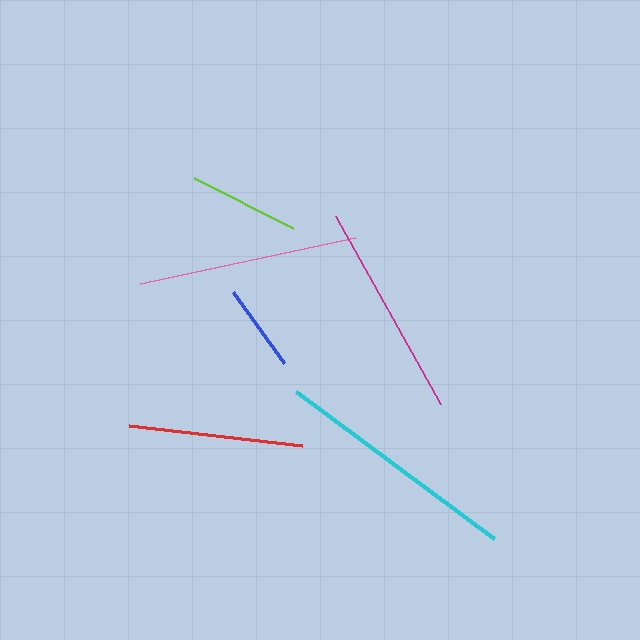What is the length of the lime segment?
The lime segment is approximately 110 pixels long.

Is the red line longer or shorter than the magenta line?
The magenta line is longer than the red line.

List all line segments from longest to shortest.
From longest to shortest: cyan, pink, magenta, red, lime, blue.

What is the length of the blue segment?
The blue segment is approximately 88 pixels long.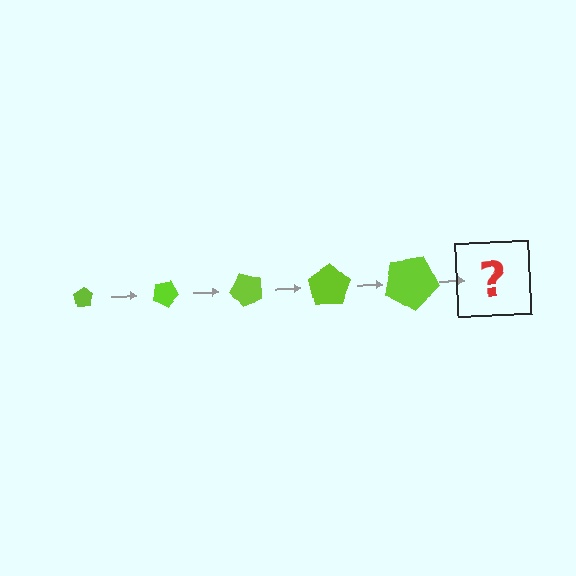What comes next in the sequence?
The next element should be a pentagon, larger than the previous one and rotated 125 degrees from the start.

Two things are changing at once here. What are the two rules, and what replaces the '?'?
The two rules are that the pentagon grows larger each step and it rotates 25 degrees each step. The '?' should be a pentagon, larger than the previous one and rotated 125 degrees from the start.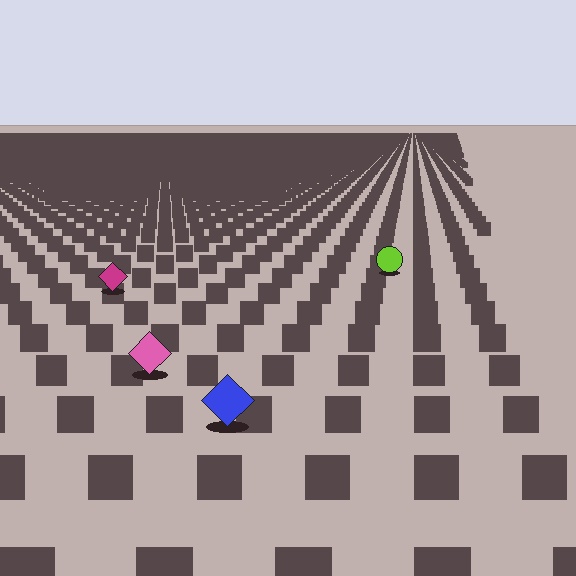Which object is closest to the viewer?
The blue diamond is closest. The texture marks near it are larger and more spread out.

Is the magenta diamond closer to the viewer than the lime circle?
Yes. The magenta diamond is closer — you can tell from the texture gradient: the ground texture is coarser near it.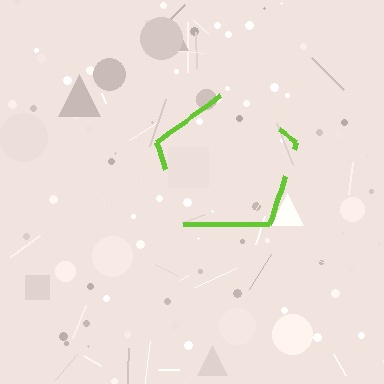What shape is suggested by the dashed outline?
The dashed outline suggests a pentagon.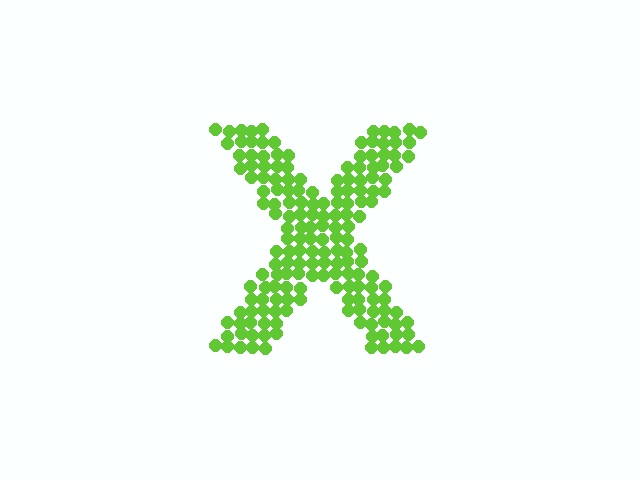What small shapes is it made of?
It is made of small circles.